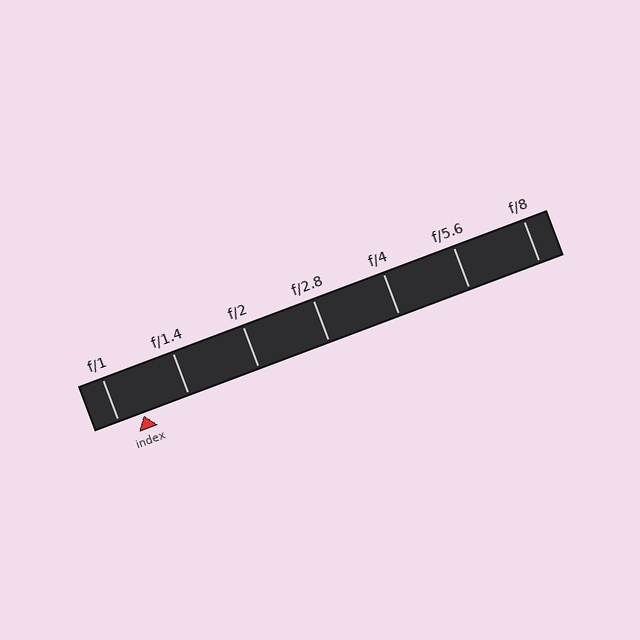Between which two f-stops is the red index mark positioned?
The index mark is between f/1 and f/1.4.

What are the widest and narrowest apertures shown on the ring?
The widest aperture shown is f/1 and the narrowest is f/8.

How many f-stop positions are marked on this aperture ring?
There are 7 f-stop positions marked.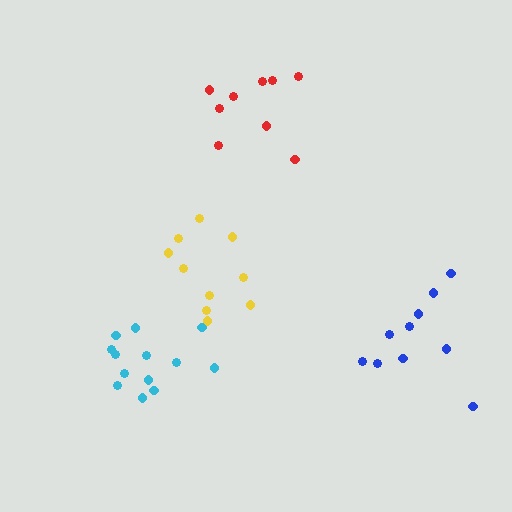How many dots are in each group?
Group 1: 9 dots, Group 2: 10 dots, Group 3: 10 dots, Group 4: 13 dots (42 total).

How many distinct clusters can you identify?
There are 4 distinct clusters.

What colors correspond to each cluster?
The clusters are colored: red, blue, yellow, cyan.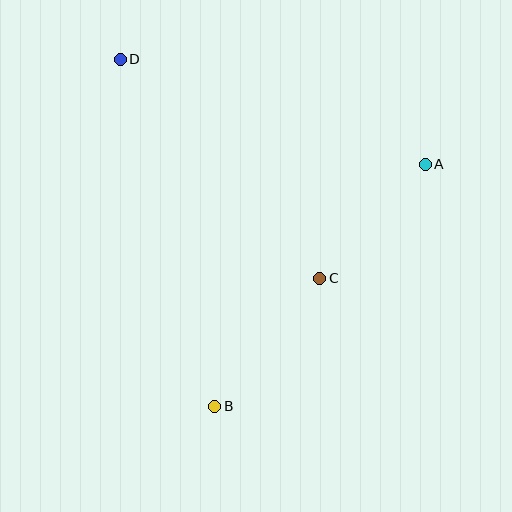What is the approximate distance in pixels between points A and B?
The distance between A and B is approximately 321 pixels.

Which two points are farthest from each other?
Points B and D are farthest from each other.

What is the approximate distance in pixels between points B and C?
The distance between B and C is approximately 166 pixels.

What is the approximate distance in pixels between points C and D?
The distance between C and D is approximately 296 pixels.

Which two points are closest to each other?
Points A and C are closest to each other.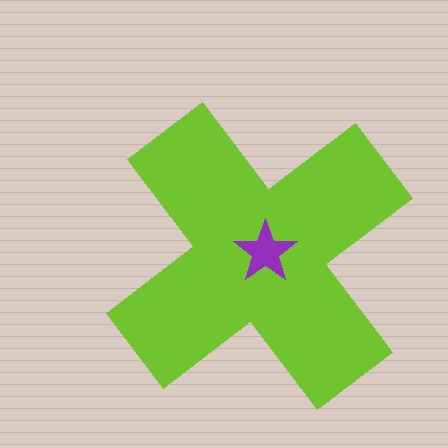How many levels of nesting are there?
2.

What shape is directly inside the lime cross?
The purple star.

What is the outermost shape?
The lime cross.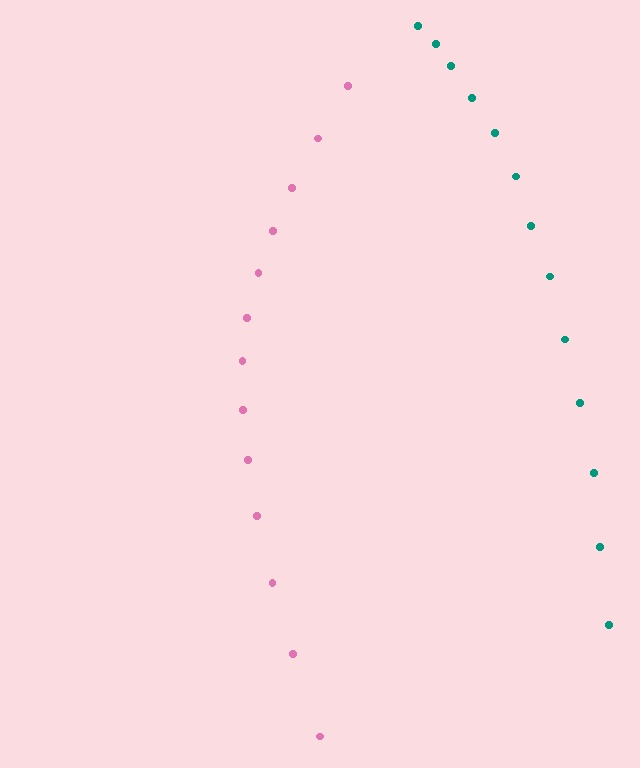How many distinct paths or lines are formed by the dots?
There are 2 distinct paths.